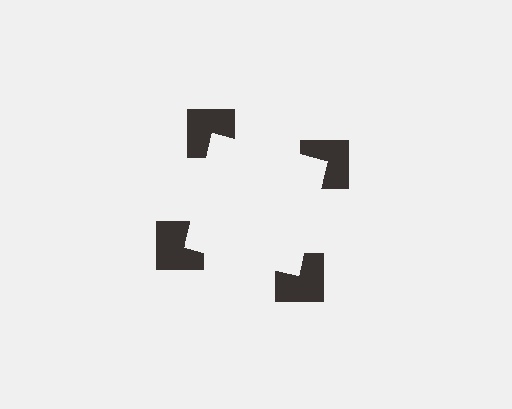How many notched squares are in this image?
There are 4 — one at each vertex of the illusory square.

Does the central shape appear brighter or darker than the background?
It typically appears slightly brighter than the background, even though no actual brightness change is drawn.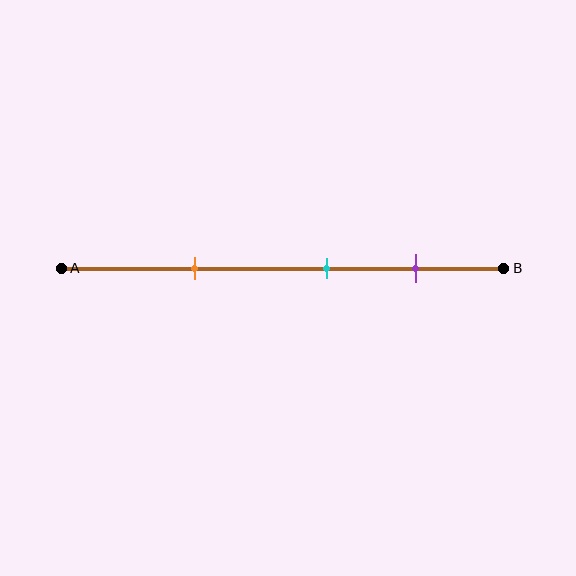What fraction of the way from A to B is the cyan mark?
The cyan mark is approximately 60% (0.6) of the way from A to B.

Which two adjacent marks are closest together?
The cyan and purple marks are the closest adjacent pair.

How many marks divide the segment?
There are 3 marks dividing the segment.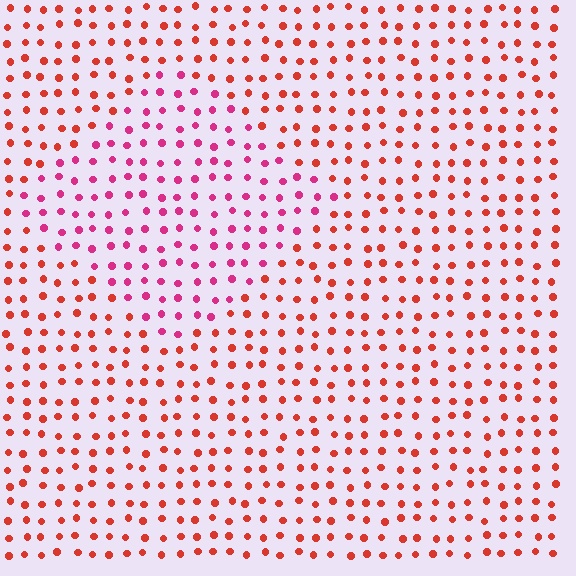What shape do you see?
I see a diamond.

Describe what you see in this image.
The image is filled with small red elements in a uniform arrangement. A diamond-shaped region is visible where the elements are tinted to a slightly different hue, forming a subtle color boundary.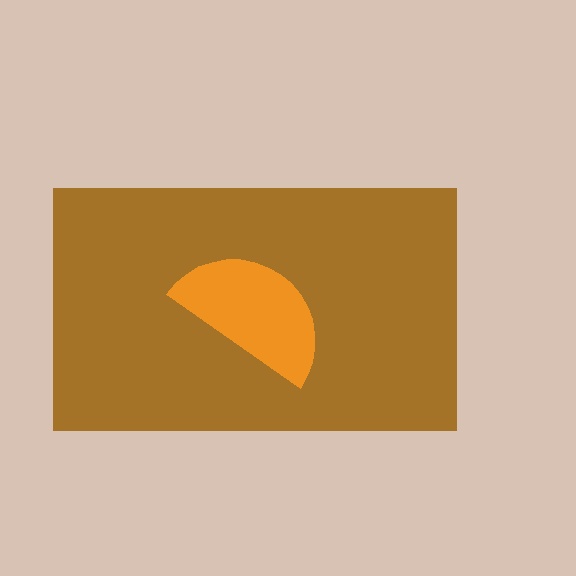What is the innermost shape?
The orange semicircle.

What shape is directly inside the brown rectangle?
The orange semicircle.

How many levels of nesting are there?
2.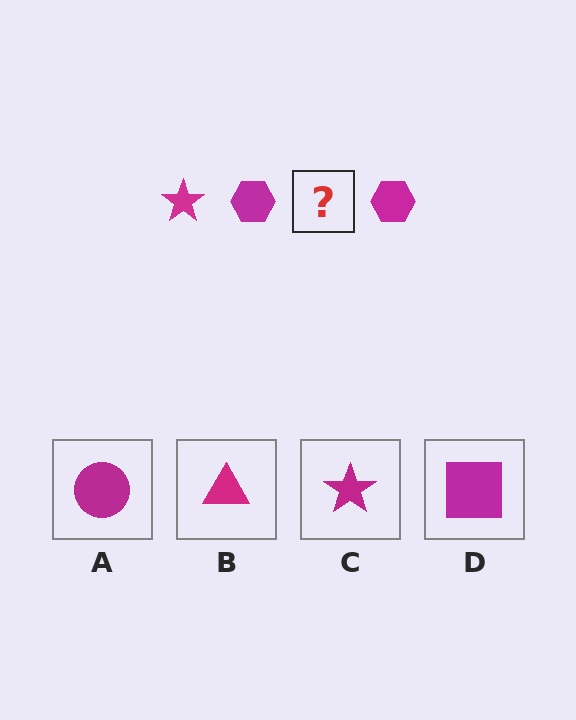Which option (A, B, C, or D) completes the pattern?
C.